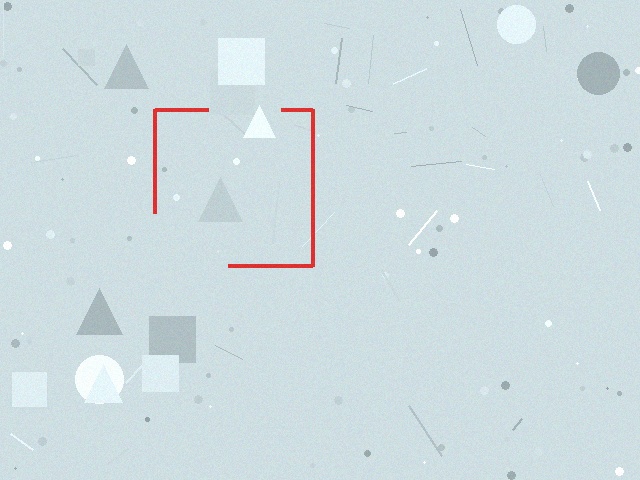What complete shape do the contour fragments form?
The contour fragments form a square.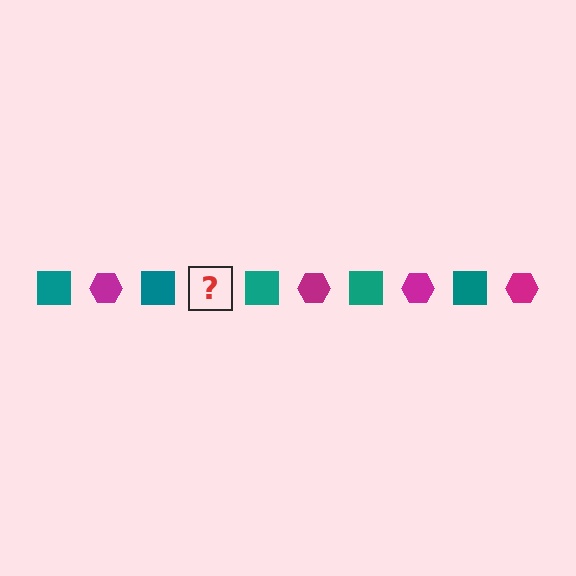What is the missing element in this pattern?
The missing element is a magenta hexagon.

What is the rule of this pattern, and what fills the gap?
The rule is that the pattern alternates between teal square and magenta hexagon. The gap should be filled with a magenta hexagon.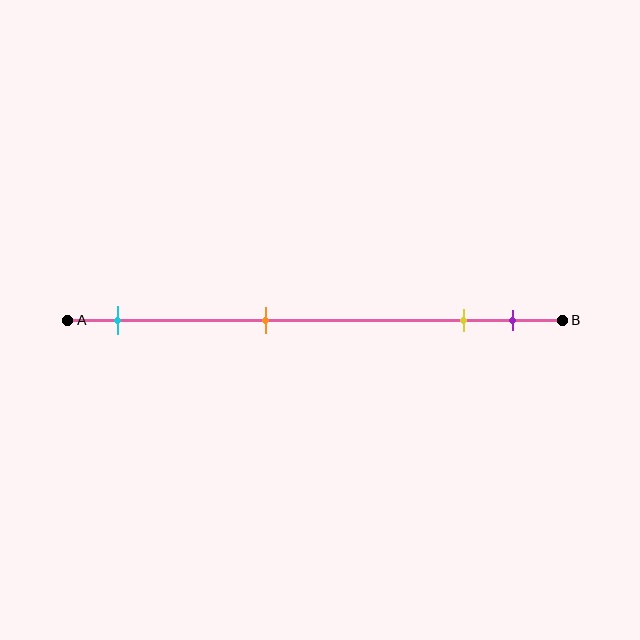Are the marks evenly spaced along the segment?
No, the marks are not evenly spaced.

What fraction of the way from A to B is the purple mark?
The purple mark is approximately 90% (0.9) of the way from A to B.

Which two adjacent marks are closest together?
The yellow and purple marks are the closest adjacent pair.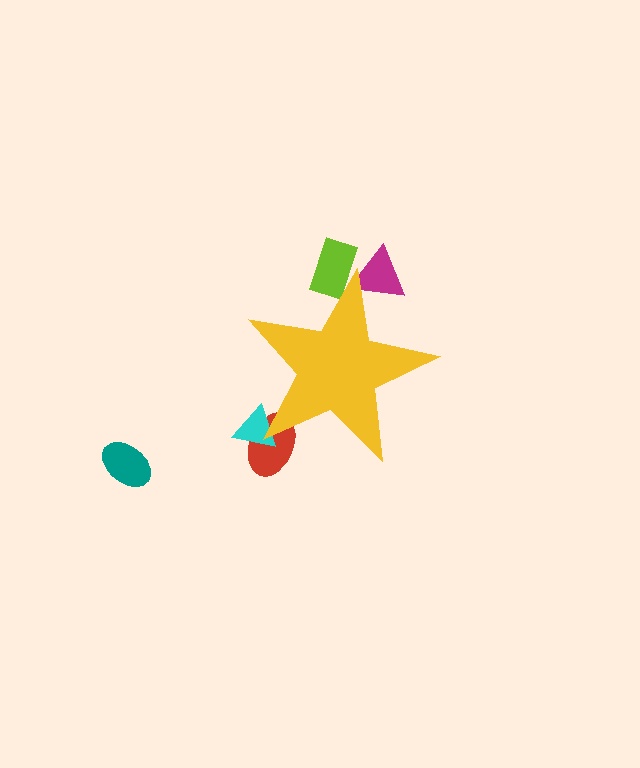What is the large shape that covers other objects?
A yellow star.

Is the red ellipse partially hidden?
Yes, the red ellipse is partially hidden behind the yellow star.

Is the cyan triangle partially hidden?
Yes, the cyan triangle is partially hidden behind the yellow star.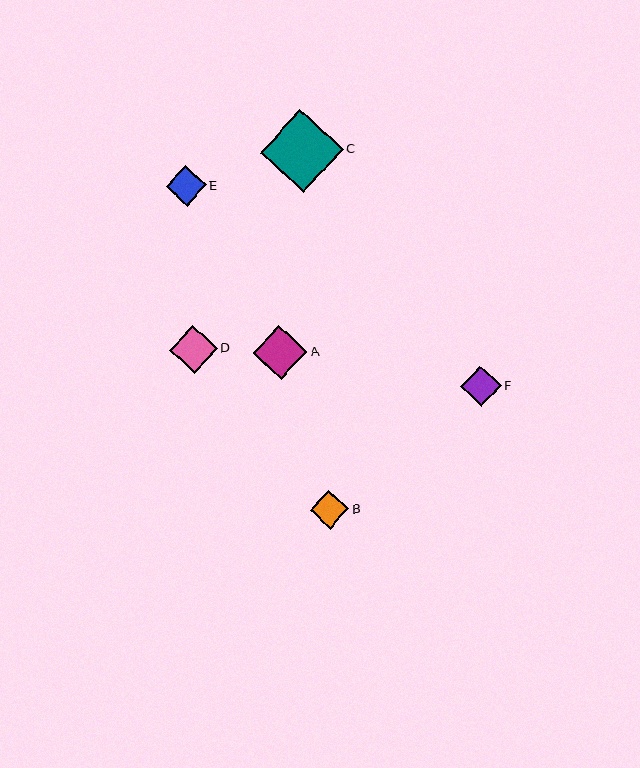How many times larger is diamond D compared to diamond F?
Diamond D is approximately 1.2 times the size of diamond F.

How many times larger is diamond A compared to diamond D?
Diamond A is approximately 1.1 times the size of diamond D.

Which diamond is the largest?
Diamond C is the largest with a size of approximately 82 pixels.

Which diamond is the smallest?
Diamond B is the smallest with a size of approximately 39 pixels.